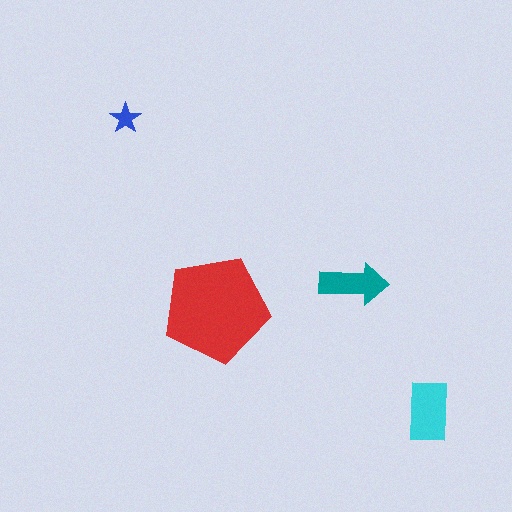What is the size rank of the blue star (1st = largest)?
4th.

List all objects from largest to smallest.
The red pentagon, the cyan rectangle, the teal arrow, the blue star.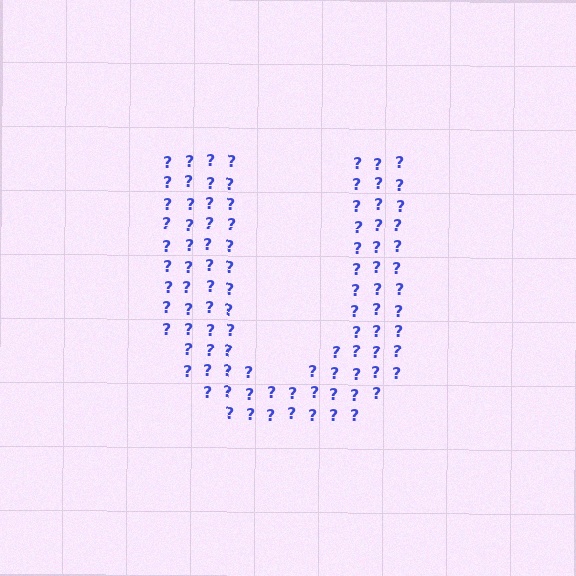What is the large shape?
The large shape is the letter U.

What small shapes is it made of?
It is made of small question marks.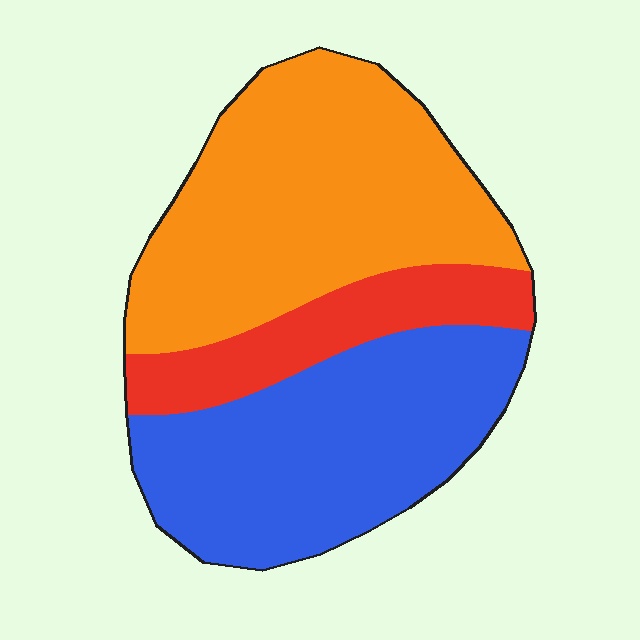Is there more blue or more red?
Blue.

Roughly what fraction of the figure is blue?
Blue takes up between a third and a half of the figure.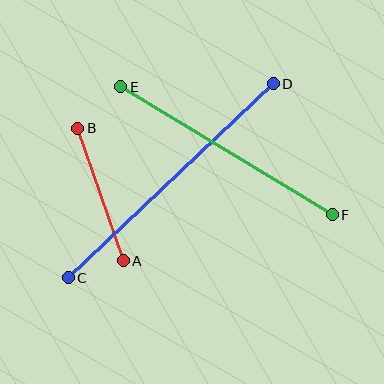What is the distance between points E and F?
The distance is approximately 247 pixels.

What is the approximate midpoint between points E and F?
The midpoint is at approximately (226, 151) pixels.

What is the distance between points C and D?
The distance is approximately 282 pixels.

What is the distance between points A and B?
The distance is approximately 140 pixels.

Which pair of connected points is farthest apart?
Points C and D are farthest apart.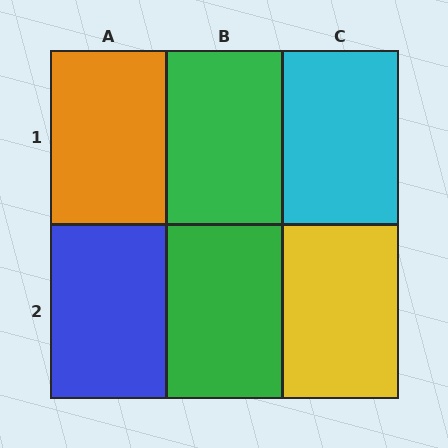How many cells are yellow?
1 cell is yellow.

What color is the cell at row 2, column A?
Blue.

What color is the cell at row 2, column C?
Yellow.